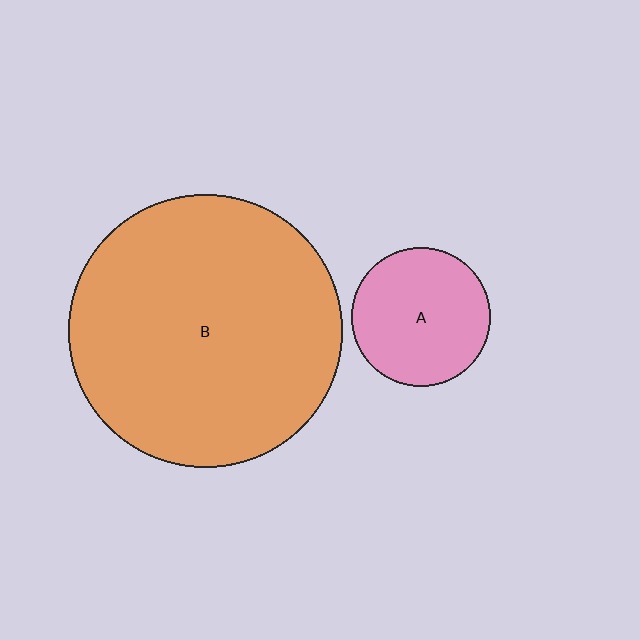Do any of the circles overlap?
No, none of the circles overlap.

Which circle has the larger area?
Circle B (orange).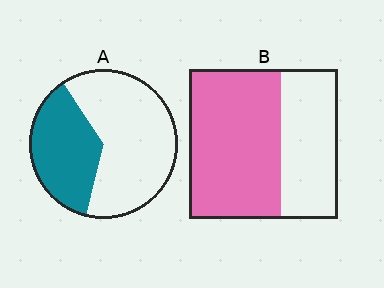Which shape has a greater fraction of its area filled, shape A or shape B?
Shape B.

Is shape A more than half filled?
No.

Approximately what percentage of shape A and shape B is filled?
A is approximately 35% and B is approximately 60%.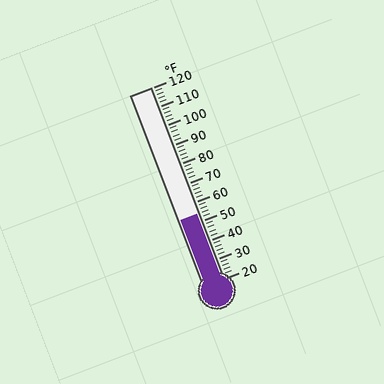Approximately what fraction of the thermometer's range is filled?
The thermometer is filled to approximately 35% of its range.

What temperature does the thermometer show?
The thermometer shows approximately 54°F.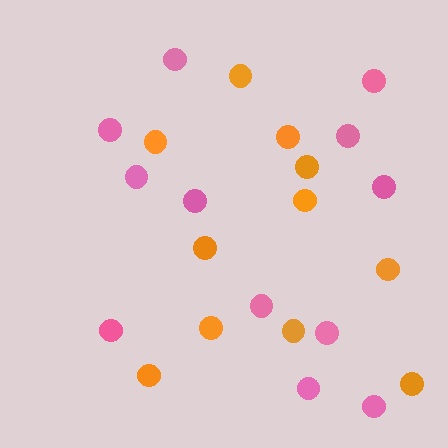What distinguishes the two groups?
There are 2 groups: one group of orange circles (11) and one group of pink circles (12).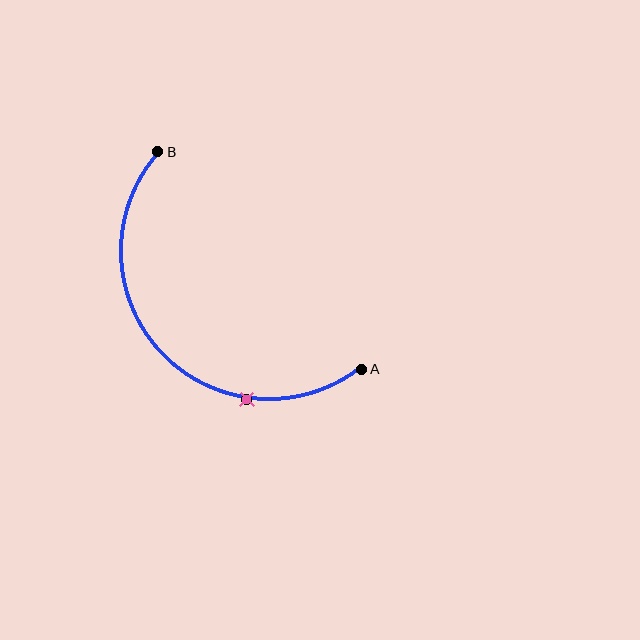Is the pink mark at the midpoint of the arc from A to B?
No. The pink mark lies on the arc but is closer to endpoint A. The arc midpoint would be at the point on the curve equidistant along the arc from both A and B.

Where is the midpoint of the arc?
The arc midpoint is the point on the curve farthest from the straight line joining A and B. It sits below and to the left of that line.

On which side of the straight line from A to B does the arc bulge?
The arc bulges below and to the left of the straight line connecting A and B.